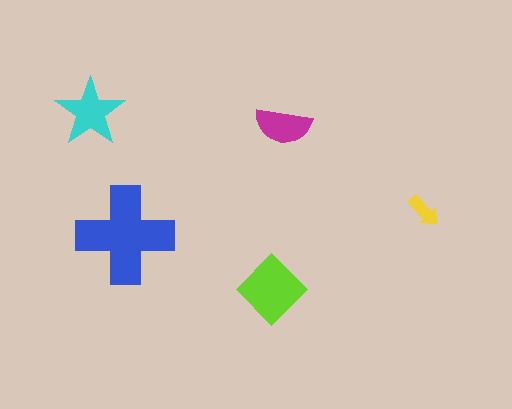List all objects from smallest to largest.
The yellow arrow, the magenta semicircle, the cyan star, the lime diamond, the blue cross.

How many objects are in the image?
There are 5 objects in the image.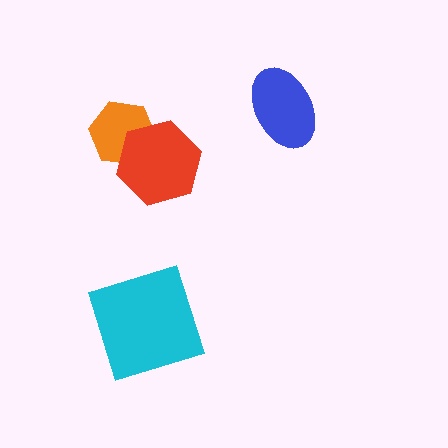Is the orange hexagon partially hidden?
Yes, it is partially covered by another shape.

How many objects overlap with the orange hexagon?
1 object overlaps with the orange hexagon.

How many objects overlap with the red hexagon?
1 object overlaps with the red hexagon.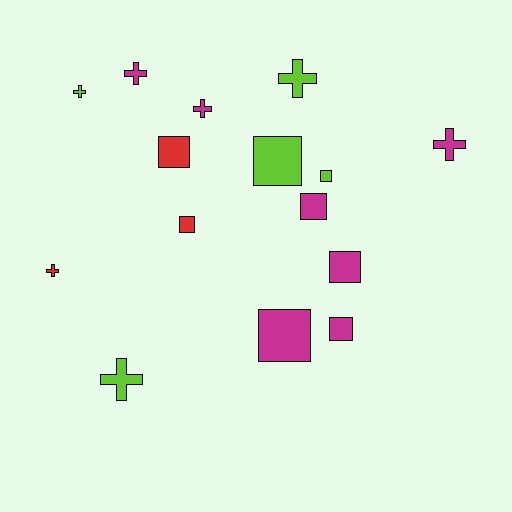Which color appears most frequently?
Magenta, with 7 objects.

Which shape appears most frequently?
Square, with 8 objects.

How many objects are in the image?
There are 15 objects.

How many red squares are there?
There are 2 red squares.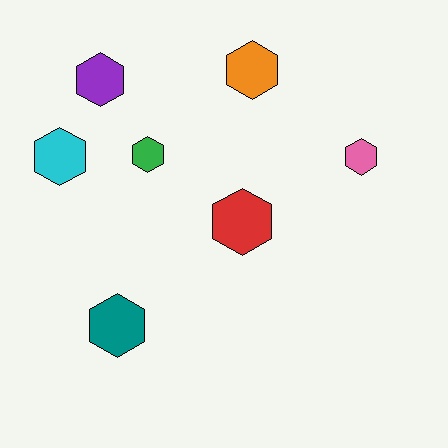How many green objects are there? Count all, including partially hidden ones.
There is 1 green object.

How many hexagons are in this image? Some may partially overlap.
There are 7 hexagons.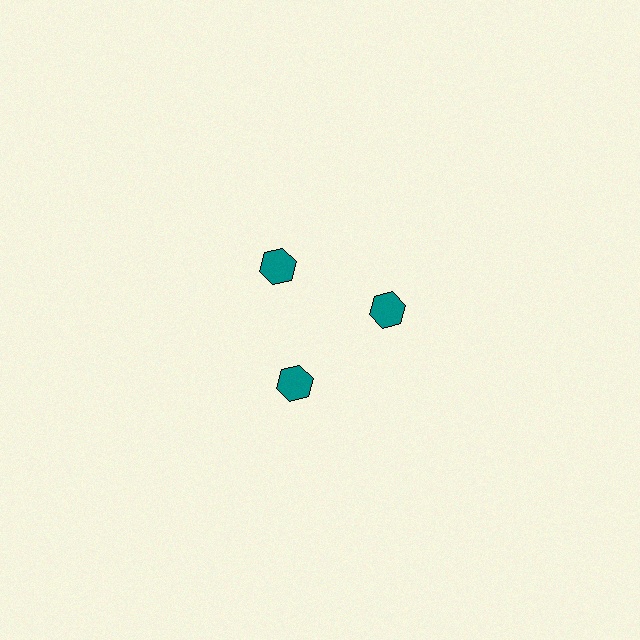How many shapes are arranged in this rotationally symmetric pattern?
There are 3 shapes, arranged in 3 groups of 1.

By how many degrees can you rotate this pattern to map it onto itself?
The pattern maps onto itself every 120 degrees of rotation.